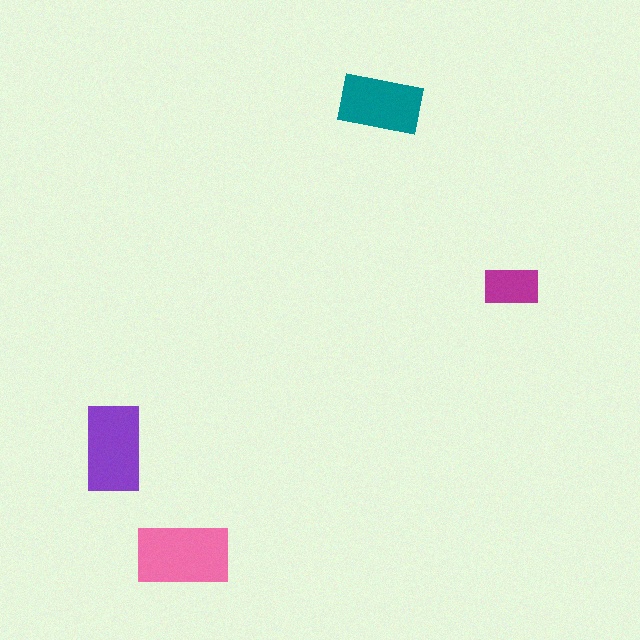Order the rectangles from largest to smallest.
the pink one, the purple one, the teal one, the magenta one.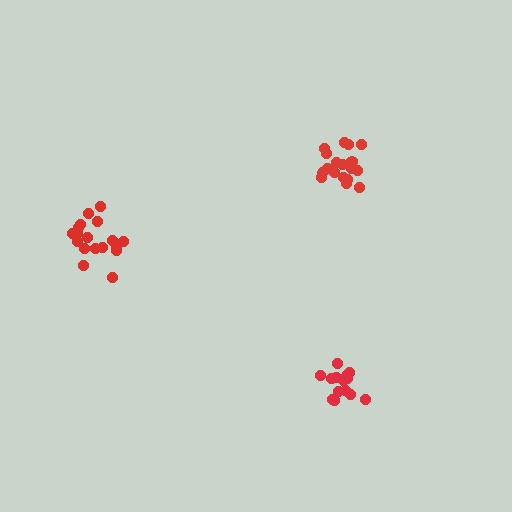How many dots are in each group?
Group 1: 18 dots, Group 2: 19 dots, Group 3: 14 dots (51 total).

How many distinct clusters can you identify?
There are 3 distinct clusters.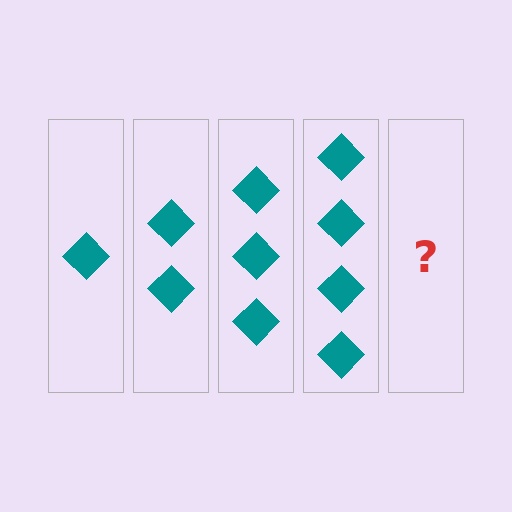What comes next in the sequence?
The next element should be 5 diamonds.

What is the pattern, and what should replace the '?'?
The pattern is that each step adds one more diamond. The '?' should be 5 diamonds.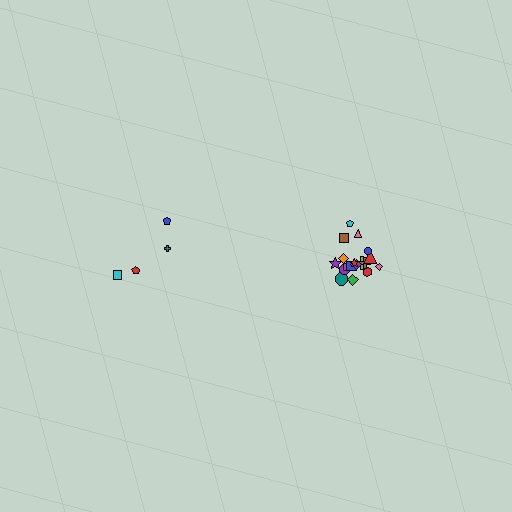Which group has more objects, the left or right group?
The right group.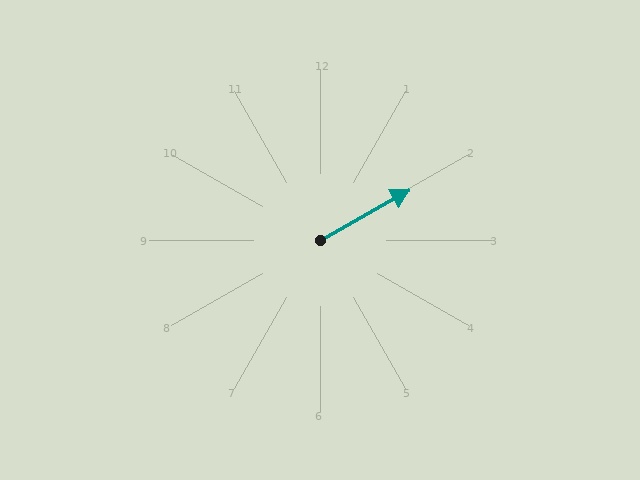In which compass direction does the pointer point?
Northeast.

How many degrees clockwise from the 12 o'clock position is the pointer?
Approximately 60 degrees.